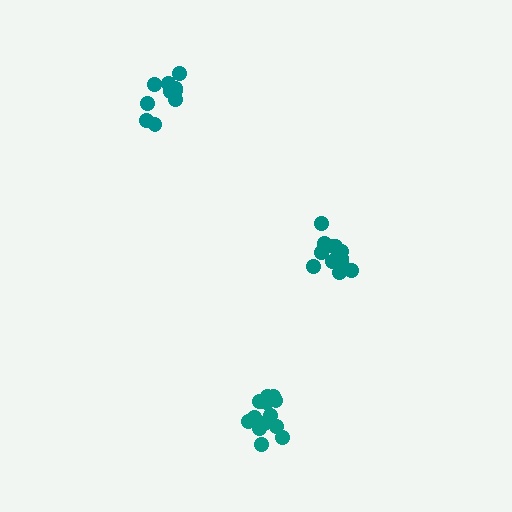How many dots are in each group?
Group 1: 12 dots, Group 2: 13 dots, Group 3: 10 dots (35 total).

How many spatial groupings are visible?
There are 3 spatial groupings.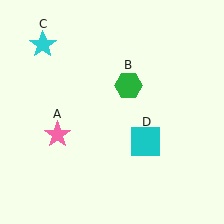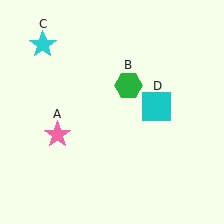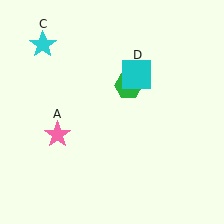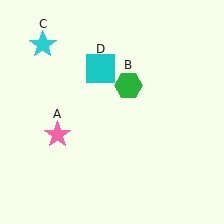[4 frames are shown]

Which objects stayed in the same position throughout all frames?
Pink star (object A) and green hexagon (object B) and cyan star (object C) remained stationary.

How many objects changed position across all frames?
1 object changed position: cyan square (object D).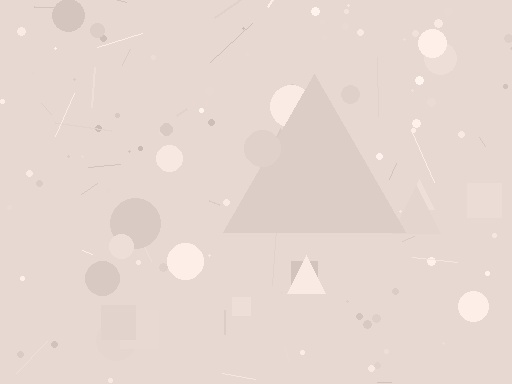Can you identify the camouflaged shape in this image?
The camouflaged shape is a triangle.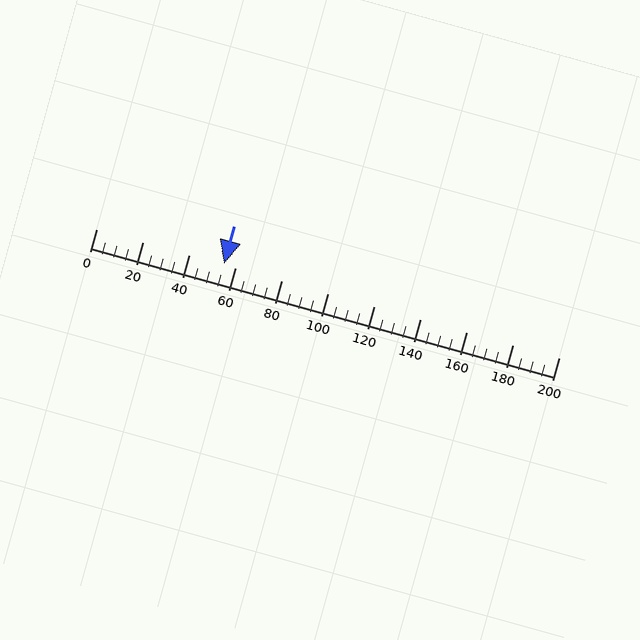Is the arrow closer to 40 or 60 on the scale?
The arrow is closer to 60.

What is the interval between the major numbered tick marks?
The major tick marks are spaced 20 units apart.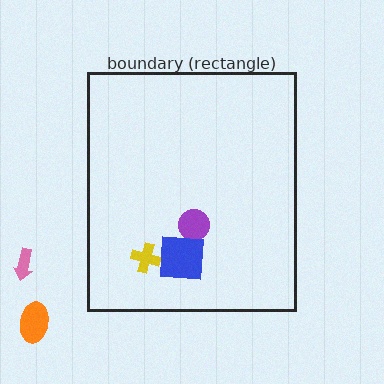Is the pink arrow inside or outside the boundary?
Outside.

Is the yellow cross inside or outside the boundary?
Inside.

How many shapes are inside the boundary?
3 inside, 2 outside.